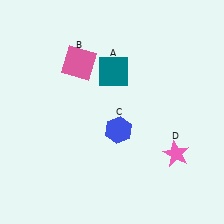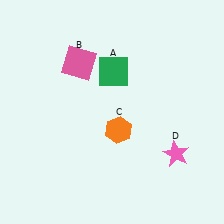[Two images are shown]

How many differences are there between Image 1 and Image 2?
There are 2 differences between the two images.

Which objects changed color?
A changed from teal to green. C changed from blue to orange.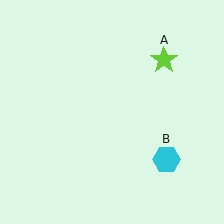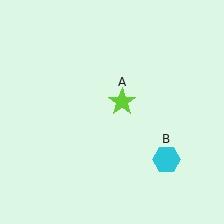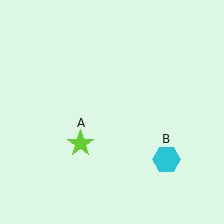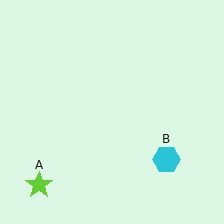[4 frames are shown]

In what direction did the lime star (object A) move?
The lime star (object A) moved down and to the left.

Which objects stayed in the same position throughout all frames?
Cyan hexagon (object B) remained stationary.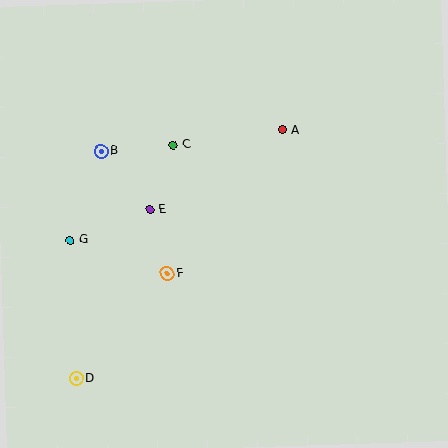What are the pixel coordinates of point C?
Point C is at (173, 145).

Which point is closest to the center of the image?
Point F at (167, 274) is closest to the center.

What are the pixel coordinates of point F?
Point F is at (167, 274).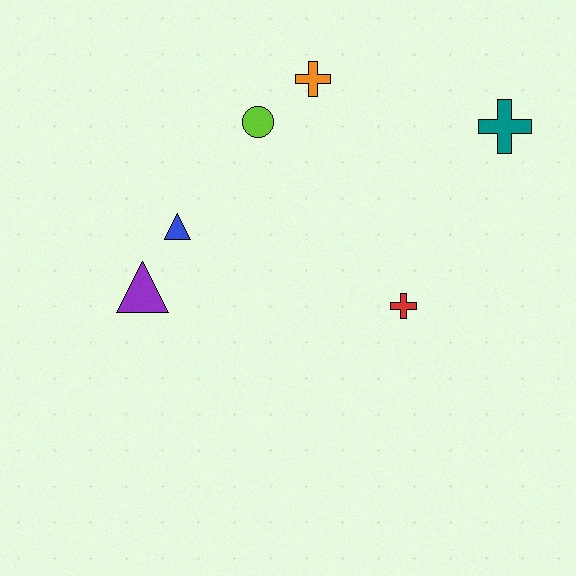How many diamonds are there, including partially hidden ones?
There are no diamonds.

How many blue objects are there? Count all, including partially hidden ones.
There is 1 blue object.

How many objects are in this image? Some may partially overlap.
There are 6 objects.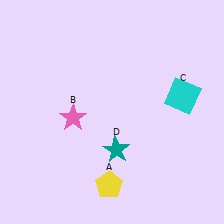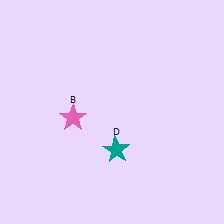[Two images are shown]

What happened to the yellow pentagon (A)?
The yellow pentagon (A) was removed in Image 2. It was in the bottom-left area of Image 1.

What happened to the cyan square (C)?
The cyan square (C) was removed in Image 2. It was in the top-right area of Image 1.